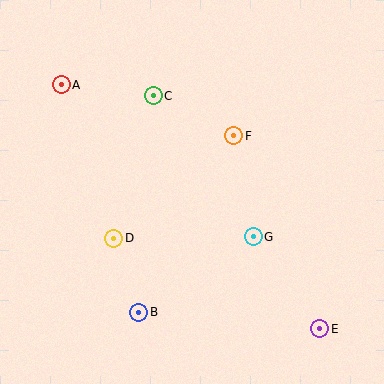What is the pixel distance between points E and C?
The distance between E and C is 286 pixels.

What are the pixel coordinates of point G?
Point G is at (253, 237).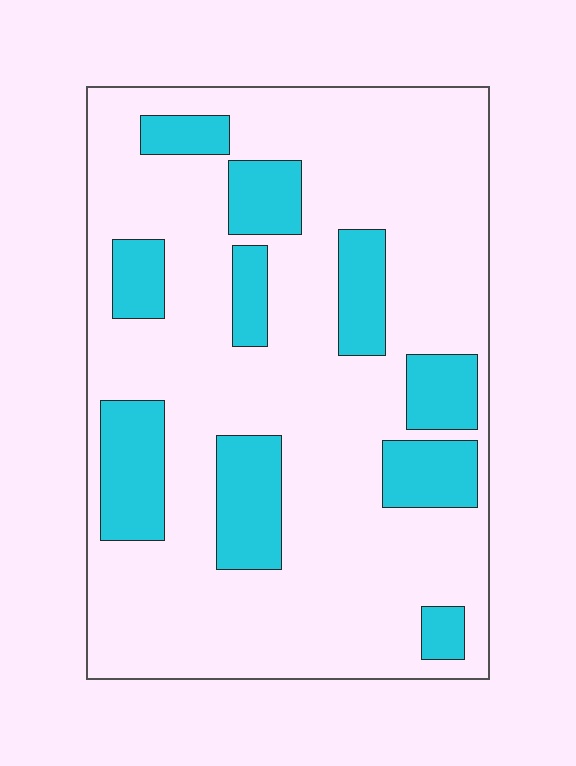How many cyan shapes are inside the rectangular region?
10.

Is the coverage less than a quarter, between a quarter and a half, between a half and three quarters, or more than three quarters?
Less than a quarter.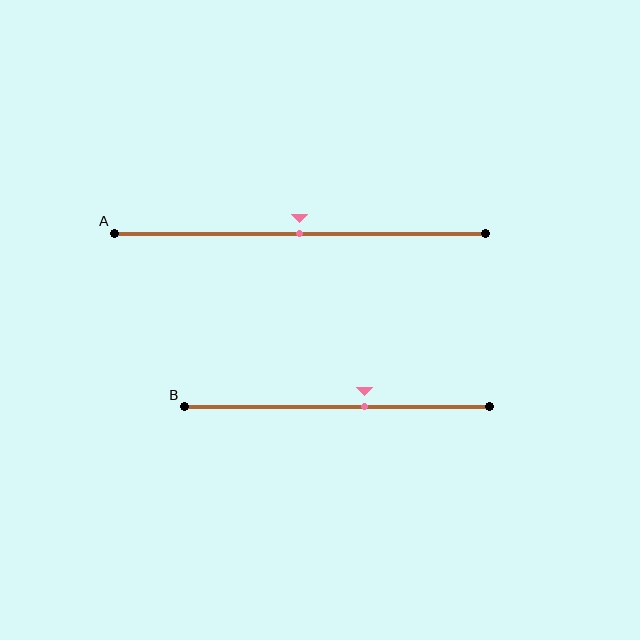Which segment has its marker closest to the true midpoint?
Segment A has its marker closest to the true midpoint.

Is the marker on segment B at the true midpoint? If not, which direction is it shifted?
No, the marker on segment B is shifted to the right by about 9% of the segment length.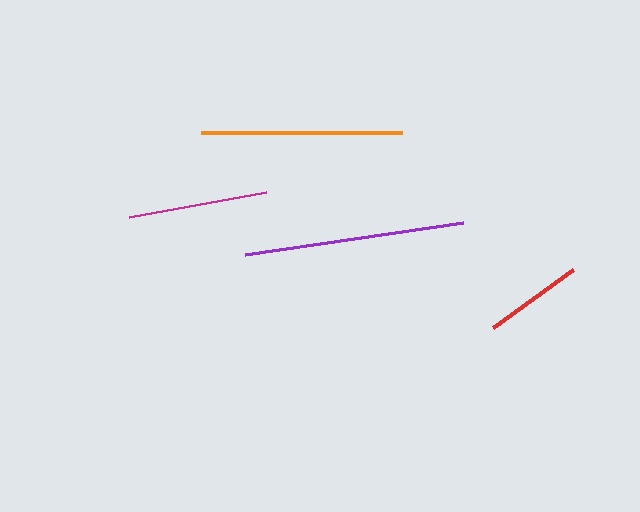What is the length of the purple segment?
The purple segment is approximately 220 pixels long.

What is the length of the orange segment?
The orange segment is approximately 201 pixels long.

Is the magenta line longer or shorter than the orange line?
The orange line is longer than the magenta line.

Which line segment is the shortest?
The red line is the shortest at approximately 98 pixels.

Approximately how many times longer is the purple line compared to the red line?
The purple line is approximately 2.2 times the length of the red line.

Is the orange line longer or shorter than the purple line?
The purple line is longer than the orange line.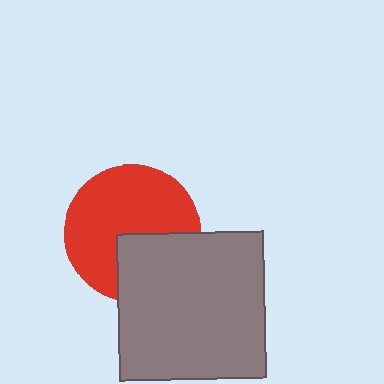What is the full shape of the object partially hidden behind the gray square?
The partially hidden object is a red circle.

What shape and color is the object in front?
The object in front is a gray square.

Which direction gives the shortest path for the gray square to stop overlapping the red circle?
Moving down gives the shortest separation.